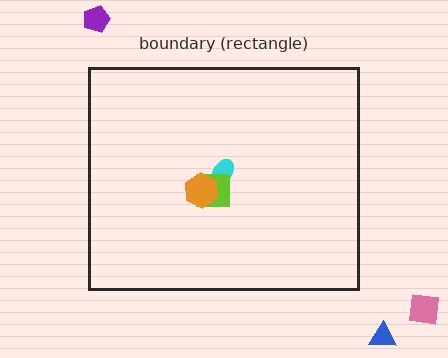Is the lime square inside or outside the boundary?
Inside.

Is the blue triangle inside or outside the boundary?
Outside.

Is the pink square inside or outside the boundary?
Outside.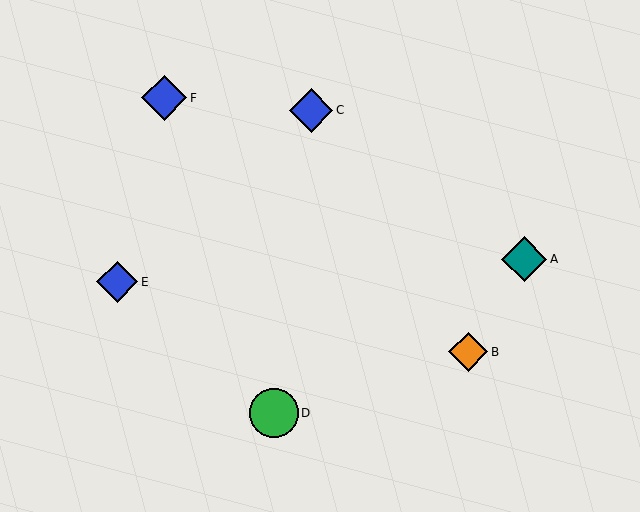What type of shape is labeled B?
Shape B is an orange diamond.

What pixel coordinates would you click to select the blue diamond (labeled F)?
Click at (164, 98) to select the blue diamond F.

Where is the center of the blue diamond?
The center of the blue diamond is at (117, 282).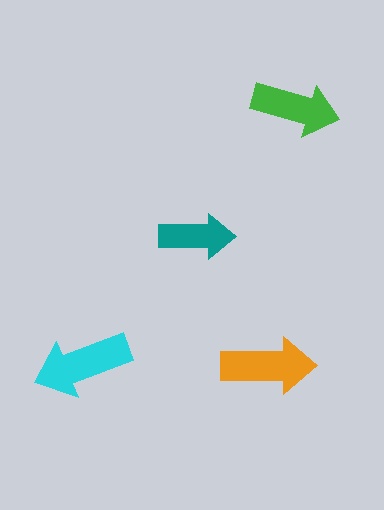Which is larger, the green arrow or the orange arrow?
The orange one.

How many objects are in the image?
There are 4 objects in the image.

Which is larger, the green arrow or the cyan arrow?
The cyan one.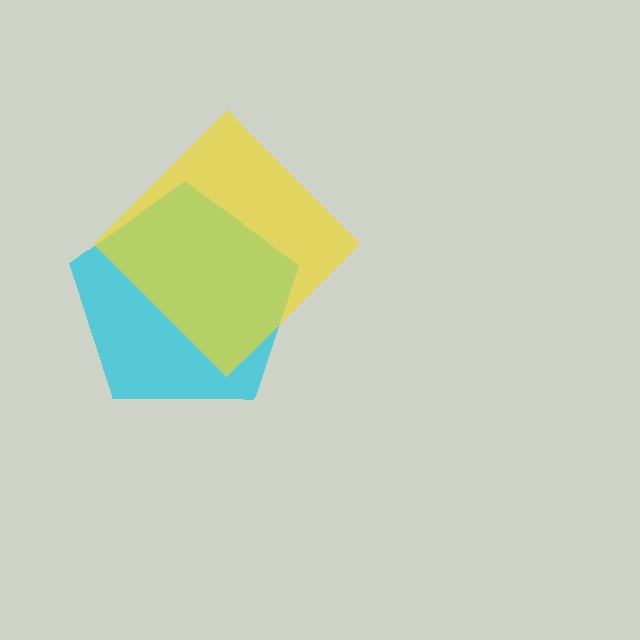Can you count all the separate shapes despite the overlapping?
Yes, there are 2 separate shapes.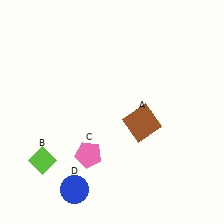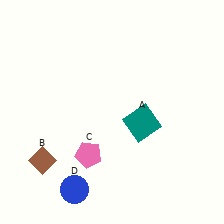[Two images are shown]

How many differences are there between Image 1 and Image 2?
There are 2 differences between the two images.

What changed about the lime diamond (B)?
In Image 1, B is lime. In Image 2, it changed to brown.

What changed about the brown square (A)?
In Image 1, A is brown. In Image 2, it changed to teal.